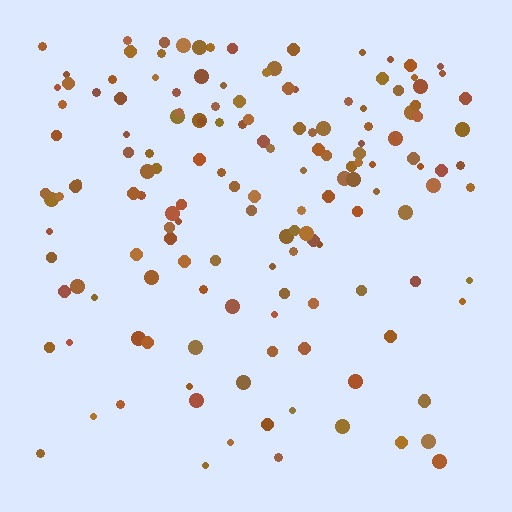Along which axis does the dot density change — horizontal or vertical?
Vertical.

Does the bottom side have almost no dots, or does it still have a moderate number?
Still a moderate number, just noticeably fewer than the top.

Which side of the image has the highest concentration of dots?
The top.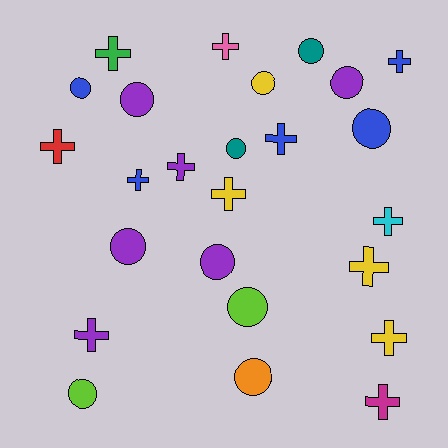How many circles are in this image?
There are 12 circles.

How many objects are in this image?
There are 25 objects.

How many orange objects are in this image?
There is 1 orange object.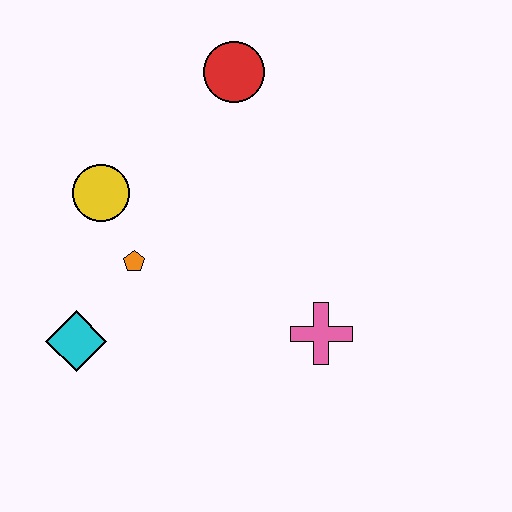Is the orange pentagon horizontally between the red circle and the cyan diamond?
Yes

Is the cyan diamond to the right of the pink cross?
No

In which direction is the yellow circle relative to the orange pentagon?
The yellow circle is above the orange pentagon.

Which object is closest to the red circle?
The yellow circle is closest to the red circle.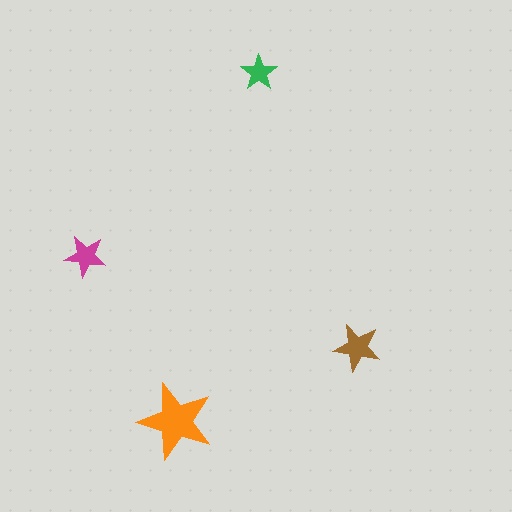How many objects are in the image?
There are 4 objects in the image.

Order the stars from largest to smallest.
the orange one, the brown one, the magenta one, the green one.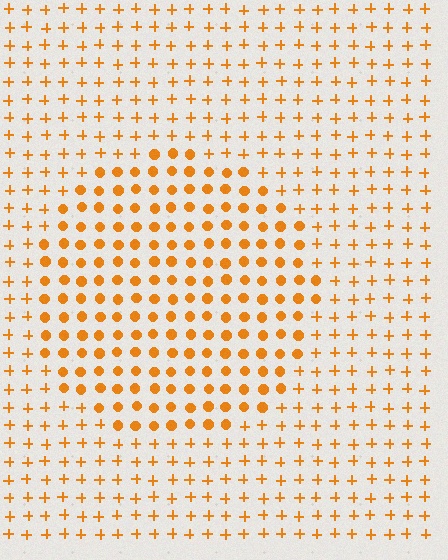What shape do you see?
I see a circle.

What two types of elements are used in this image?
The image uses circles inside the circle region and plus signs outside it.